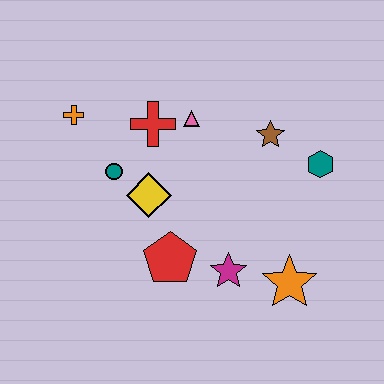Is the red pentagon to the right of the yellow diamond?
Yes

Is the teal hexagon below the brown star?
Yes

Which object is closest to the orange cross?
The teal circle is closest to the orange cross.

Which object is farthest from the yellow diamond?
The teal hexagon is farthest from the yellow diamond.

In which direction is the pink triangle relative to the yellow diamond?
The pink triangle is above the yellow diamond.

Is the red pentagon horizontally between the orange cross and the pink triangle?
Yes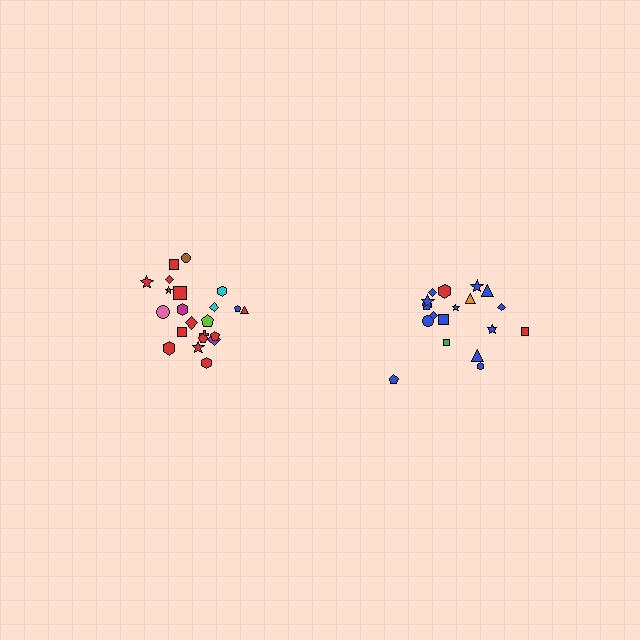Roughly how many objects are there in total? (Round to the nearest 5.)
Roughly 40 objects in total.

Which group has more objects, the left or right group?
The left group.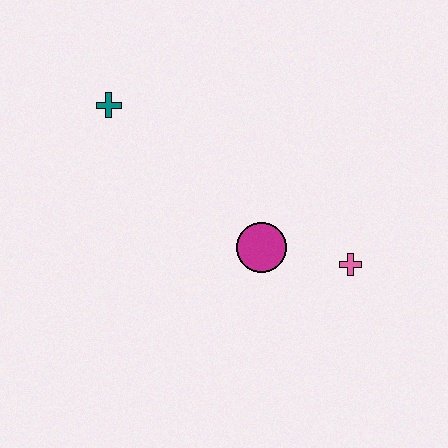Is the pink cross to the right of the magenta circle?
Yes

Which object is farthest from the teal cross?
The pink cross is farthest from the teal cross.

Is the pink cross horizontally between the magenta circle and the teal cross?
No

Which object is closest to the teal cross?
The magenta circle is closest to the teal cross.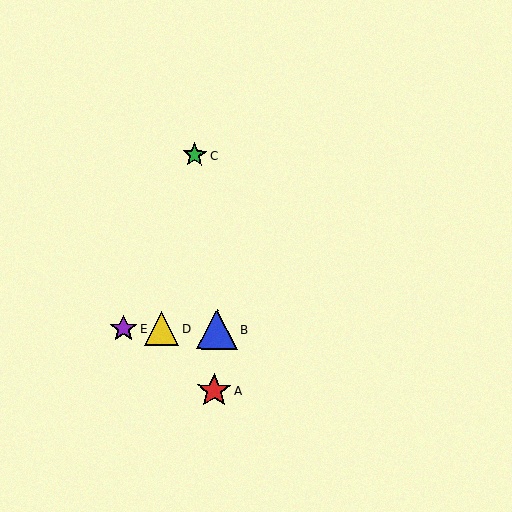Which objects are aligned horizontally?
Objects B, D, E are aligned horizontally.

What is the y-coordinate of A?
Object A is at y≈390.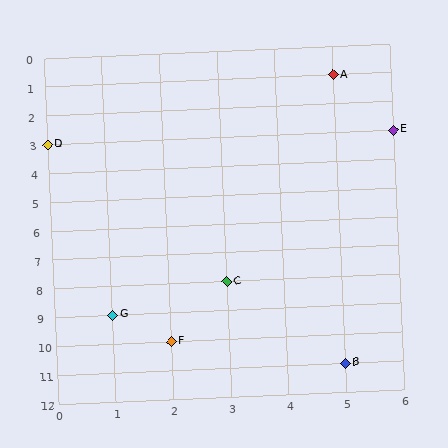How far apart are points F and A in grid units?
Points F and A are 3 columns and 9 rows apart (about 9.5 grid units diagonally).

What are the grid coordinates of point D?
Point D is at grid coordinates (0, 3).